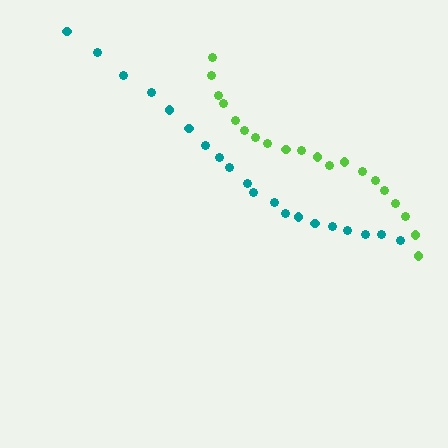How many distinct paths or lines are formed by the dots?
There are 2 distinct paths.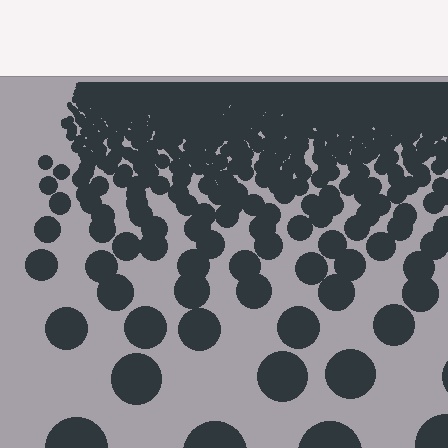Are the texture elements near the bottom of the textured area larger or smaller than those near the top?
Larger. Near the bottom, elements are closer to the viewer and appear at a bigger on-screen size.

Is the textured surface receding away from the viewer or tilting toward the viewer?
The surface is receding away from the viewer. Texture elements get smaller and denser toward the top.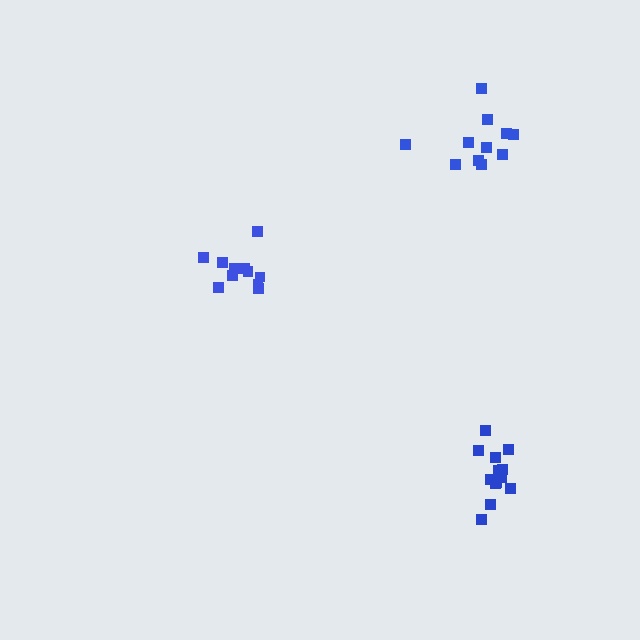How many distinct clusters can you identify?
There are 3 distinct clusters.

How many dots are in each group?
Group 1: 11 dots, Group 2: 11 dots, Group 3: 13 dots (35 total).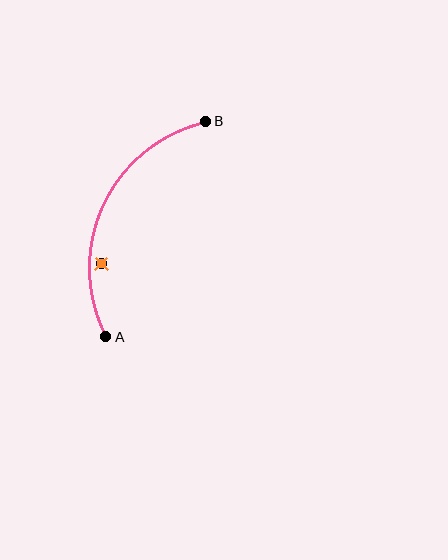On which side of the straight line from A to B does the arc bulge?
The arc bulges to the left of the straight line connecting A and B.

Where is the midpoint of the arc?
The arc midpoint is the point on the curve farthest from the straight line joining A and B. It sits to the left of that line.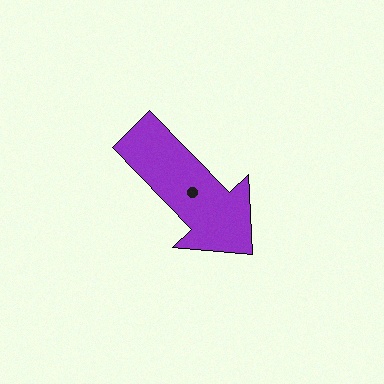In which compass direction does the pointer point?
Southeast.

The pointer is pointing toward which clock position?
Roughly 5 o'clock.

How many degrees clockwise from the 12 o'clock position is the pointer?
Approximately 136 degrees.